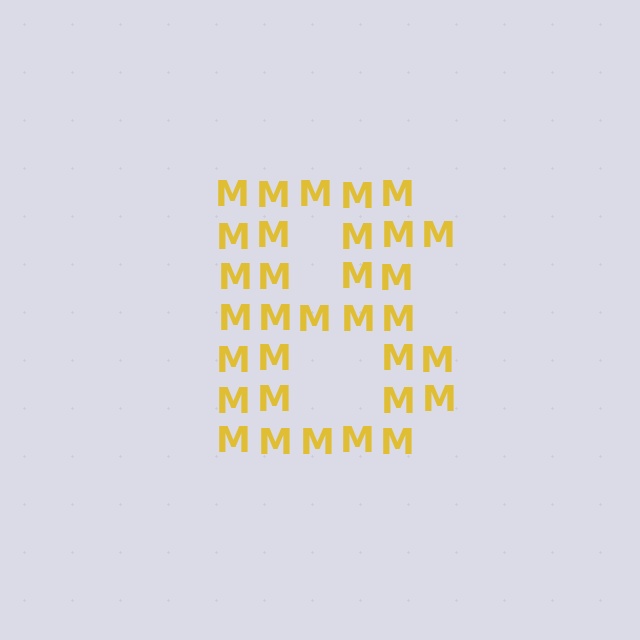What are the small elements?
The small elements are letter M's.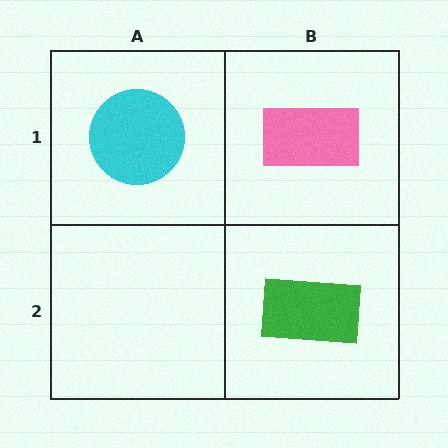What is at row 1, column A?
A cyan circle.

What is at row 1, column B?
A pink rectangle.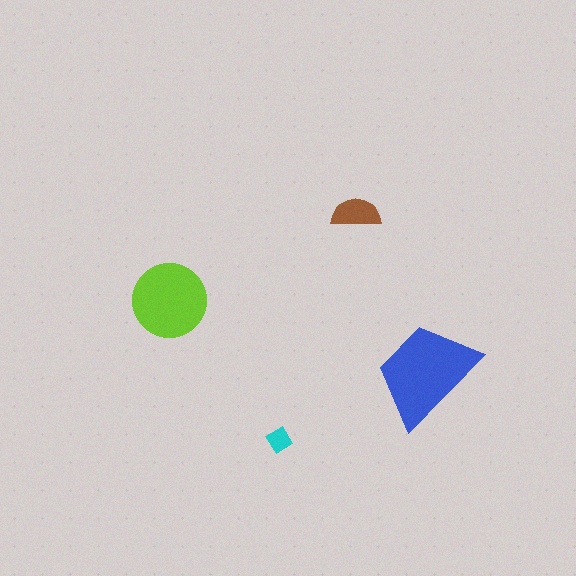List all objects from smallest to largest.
The cyan diamond, the brown semicircle, the lime circle, the blue trapezoid.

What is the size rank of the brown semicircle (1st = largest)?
3rd.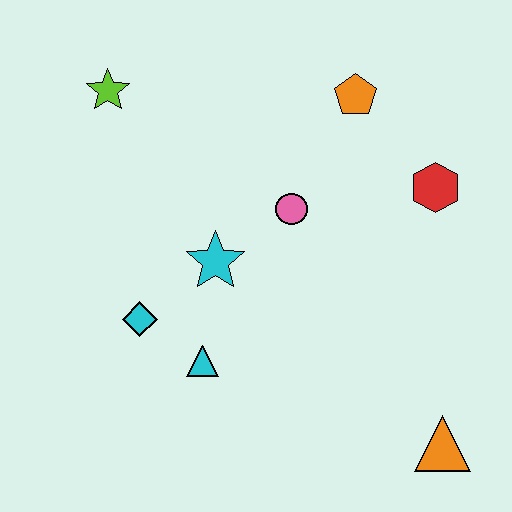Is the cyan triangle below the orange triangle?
No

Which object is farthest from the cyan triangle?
The orange pentagon is farthest from the cyan triangle.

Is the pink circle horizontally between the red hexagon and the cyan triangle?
Yes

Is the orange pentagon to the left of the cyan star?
No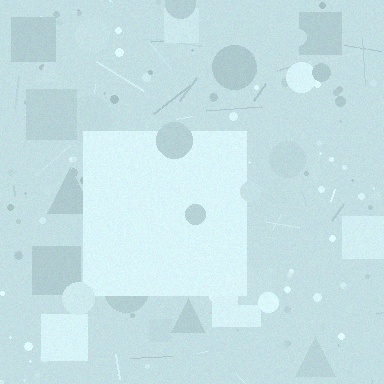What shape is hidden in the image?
A square is hidden in the image.